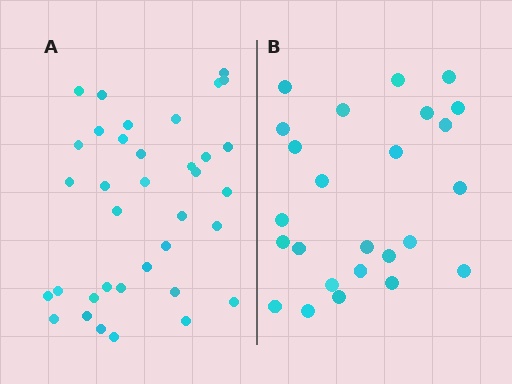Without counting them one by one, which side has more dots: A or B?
Region A (the left region) has more dots.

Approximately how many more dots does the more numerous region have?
Region A has roughly 12 or so more dots than region B.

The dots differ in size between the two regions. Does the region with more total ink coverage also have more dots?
No. Region B has more total ink coverage because its dots are larger, but region A actually contains more individual dots. Total area can be misleading — the number of items is what matters here.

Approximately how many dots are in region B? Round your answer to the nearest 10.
About 20 dots. (The exact count is 25, which rounds to 20.)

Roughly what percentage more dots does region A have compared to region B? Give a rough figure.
About 45% more.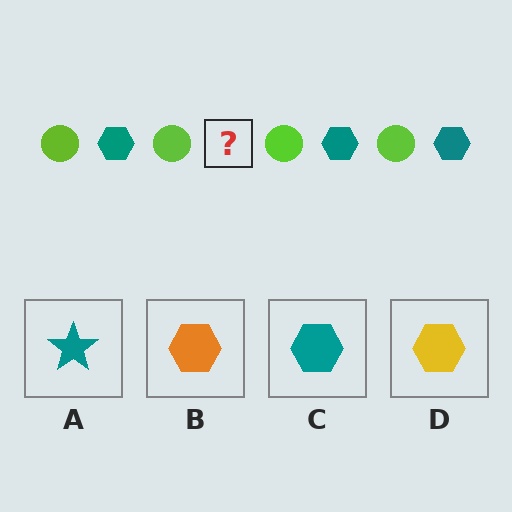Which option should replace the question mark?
Option C.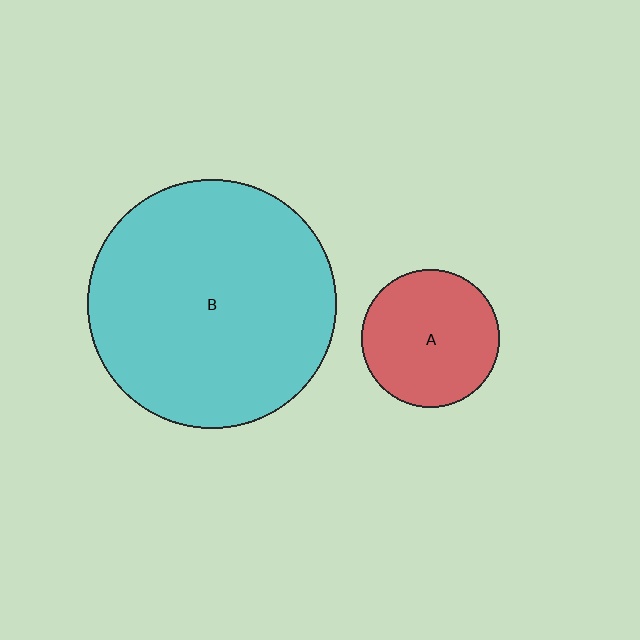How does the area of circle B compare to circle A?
Approximately 3.3 times.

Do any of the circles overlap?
No, none of the circles overlap.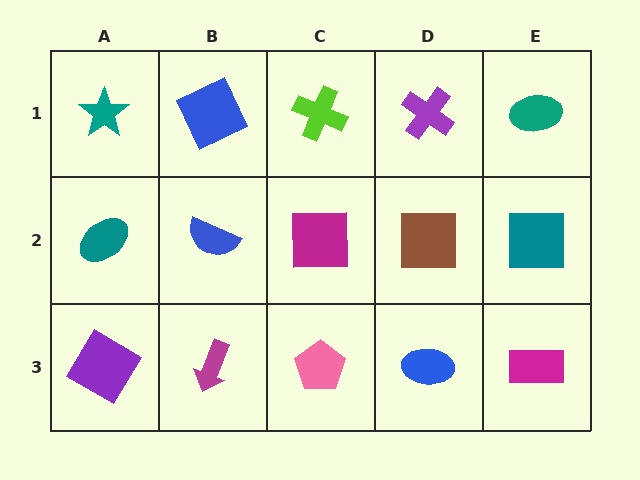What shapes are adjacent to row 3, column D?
A brown square (row 2, column D), a pink pentagon (row 3, column C), a magenta rectangle (row 3, column E).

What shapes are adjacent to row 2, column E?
A teal ellipse (row 1, column E), a magenta rectangle (row 3, column E), a brown square (row 2, column D).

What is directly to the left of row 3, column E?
A blue ellipse.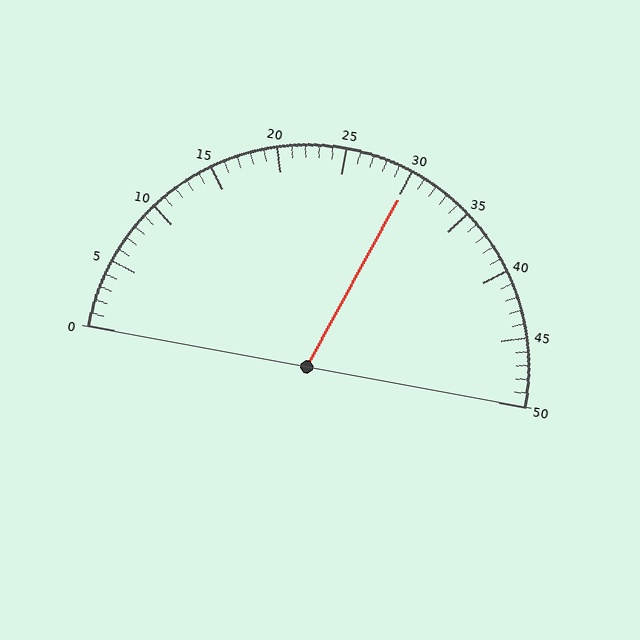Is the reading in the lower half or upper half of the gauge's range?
The reading is in the upper half of the range (0 to 50).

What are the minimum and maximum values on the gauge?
The gauge ranges from 0 to 50.